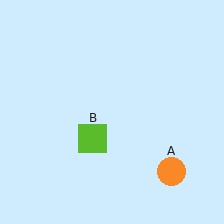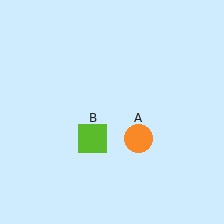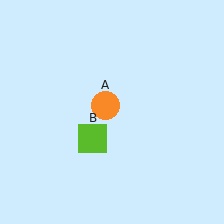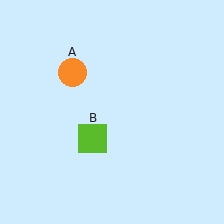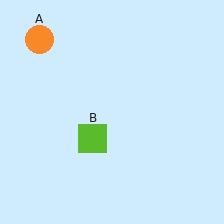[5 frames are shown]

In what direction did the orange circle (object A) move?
The orange circle (object A) moved up and to the left.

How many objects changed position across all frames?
1 object changed position: orange circle (object A).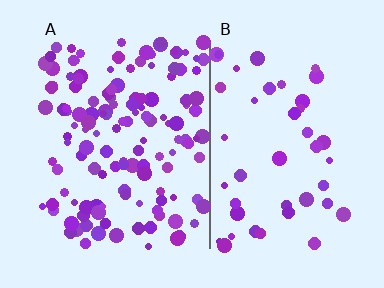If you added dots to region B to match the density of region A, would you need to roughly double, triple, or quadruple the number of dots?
Approximately triple.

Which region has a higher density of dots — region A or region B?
A (the left).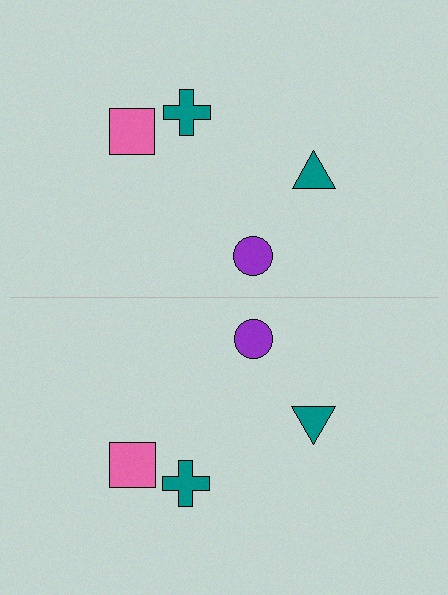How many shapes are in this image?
There are 8 shapes in this image.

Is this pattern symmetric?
Yes, this pattern has bilateral (reflection) symmetry.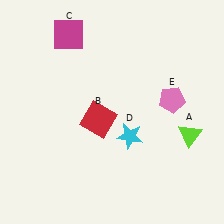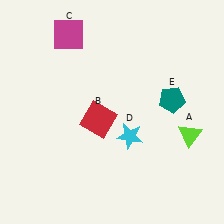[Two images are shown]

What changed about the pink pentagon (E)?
In Image 1, E is pink. In Image 2, it changed to teal.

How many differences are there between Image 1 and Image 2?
There is 1 difference between the two images.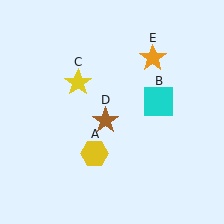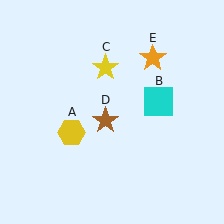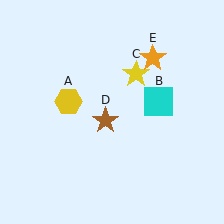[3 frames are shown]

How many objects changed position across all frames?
2 objects changed position: yellow hexagon (object A), yellow star (object C).